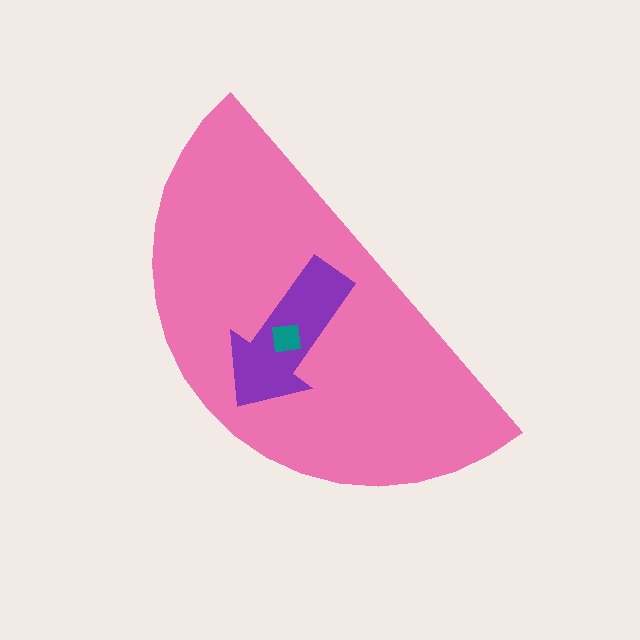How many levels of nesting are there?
3.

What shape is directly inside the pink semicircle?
The purple arrow.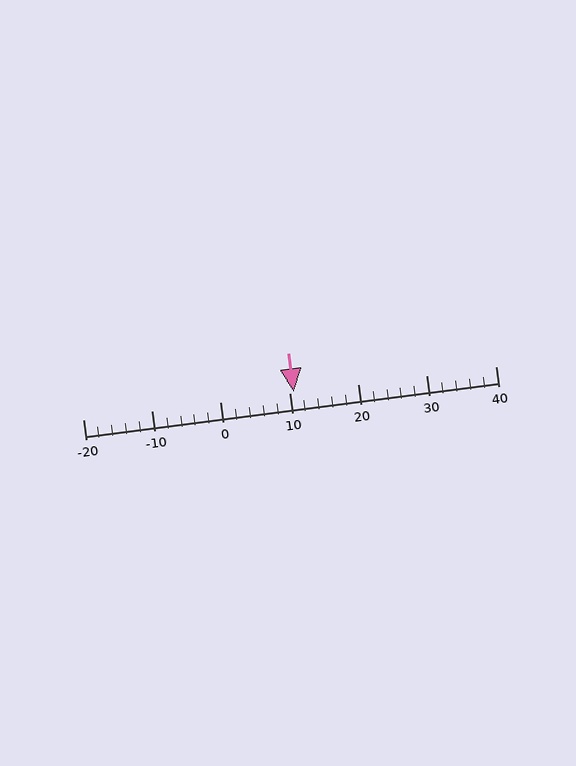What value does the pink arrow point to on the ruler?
The pink arrow points to approximately 11.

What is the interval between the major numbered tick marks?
The major tick marks are spaced 10 units apart.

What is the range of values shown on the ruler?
The ruler shows values from -20 to 40.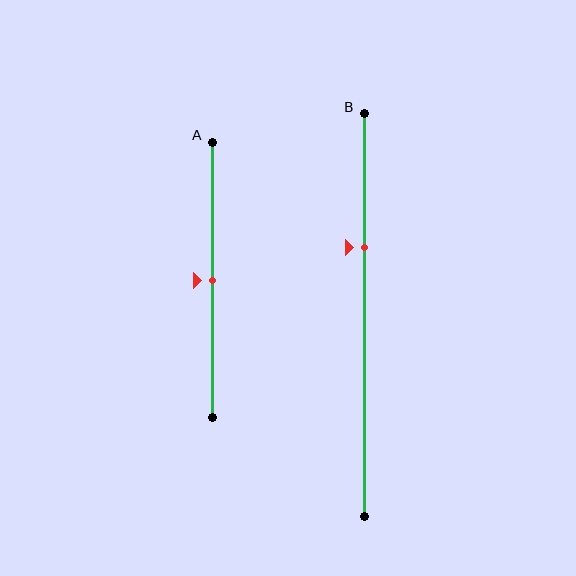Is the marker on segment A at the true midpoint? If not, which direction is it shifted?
Yes, the marker on segment A is at the true midpoint.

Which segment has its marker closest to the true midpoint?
Segment A has its marker closest to the true midpoint.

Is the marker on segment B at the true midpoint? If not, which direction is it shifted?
No, the marker on segment B is shifted upward by about 17% of the segment length.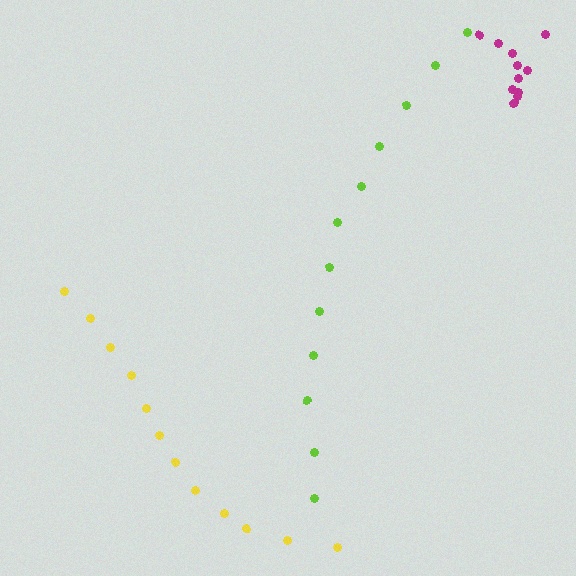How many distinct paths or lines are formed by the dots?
There are 3 distinct paths.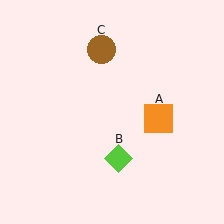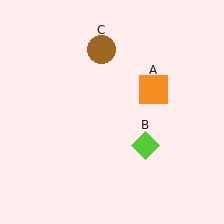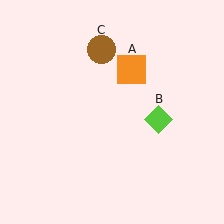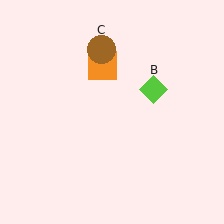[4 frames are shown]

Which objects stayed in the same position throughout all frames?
Brown circle (object C) remained stationary.